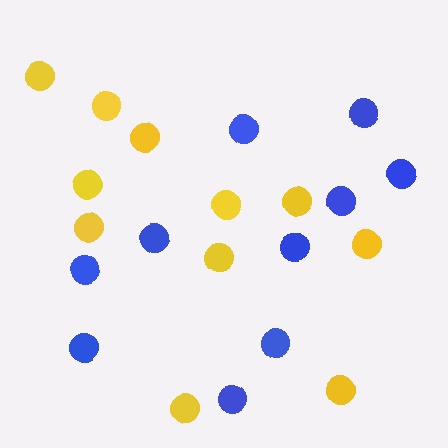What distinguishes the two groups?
There are 2 groups: one group of blue circles (10) and one group of yellow circles (11).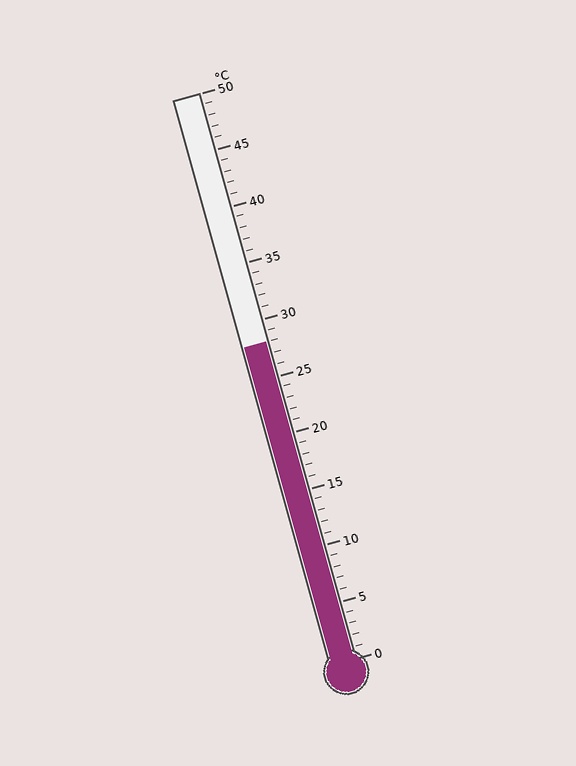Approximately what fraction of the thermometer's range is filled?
The thermometer is filled to approximately 55% of its range.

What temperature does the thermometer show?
The thermometer shows approximately 28°C.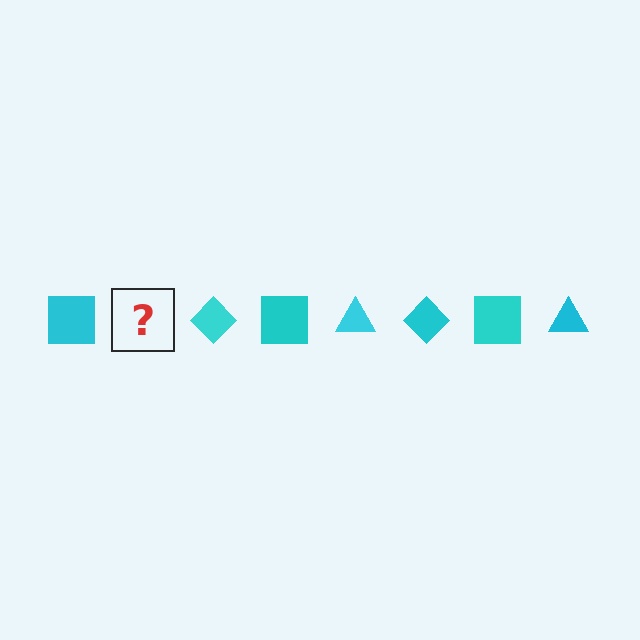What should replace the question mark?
The question mark should be replaced with a cyan triangle.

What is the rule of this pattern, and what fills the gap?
The rule is that the pattern cycles through square, triangle, diamond shapes in cyan. The gap should be filled with a cyan triangle.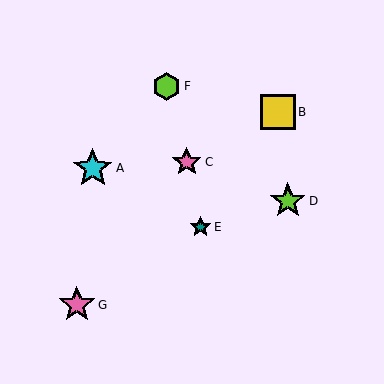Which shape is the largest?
The cyan star (labeled A) is the largest.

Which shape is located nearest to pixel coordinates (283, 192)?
The lime star (labeled D) at (288, 201) is nearest to that location.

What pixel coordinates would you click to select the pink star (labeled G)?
Click at (77, 305) to select the pink star G.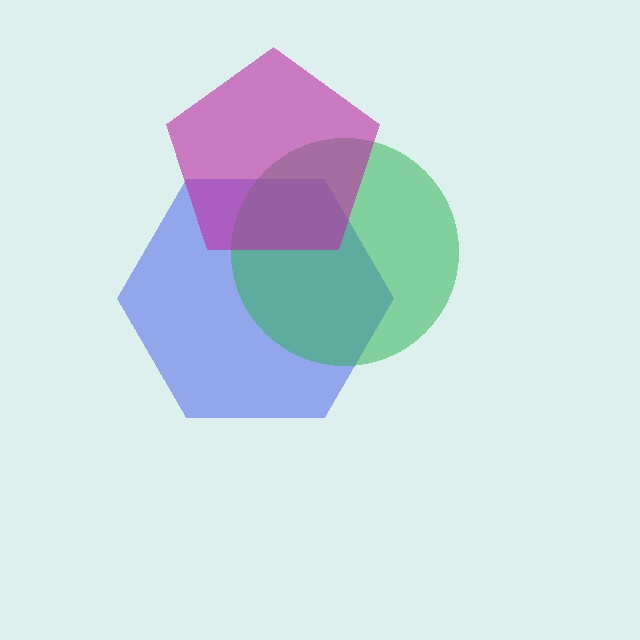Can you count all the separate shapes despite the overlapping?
Yes, there are 3 separate shapes.